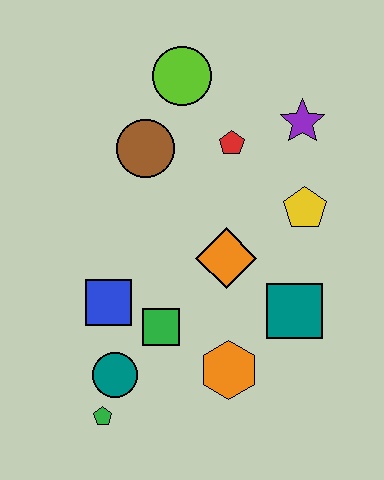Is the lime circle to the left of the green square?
No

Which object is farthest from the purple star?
The green pentagon is farthest from the purple star.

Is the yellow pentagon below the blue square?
No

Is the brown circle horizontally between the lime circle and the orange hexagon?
No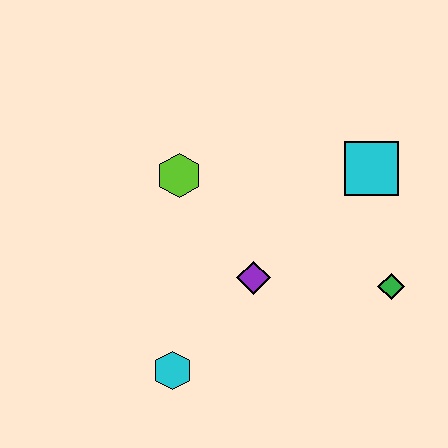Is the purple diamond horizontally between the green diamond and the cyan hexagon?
Yes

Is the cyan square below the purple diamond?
No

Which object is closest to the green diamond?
The cyan square is closest to the green diamond.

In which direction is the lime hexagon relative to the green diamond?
The lime hexagon is to the left of the green diamond.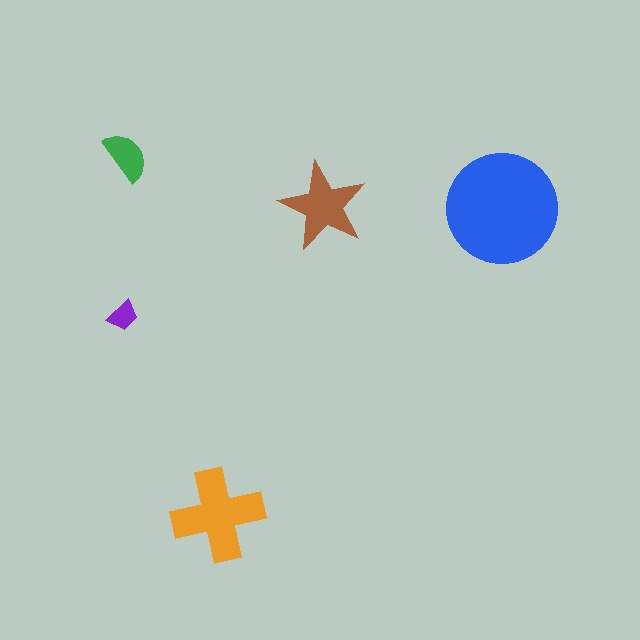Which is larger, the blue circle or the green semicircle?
The blue circle.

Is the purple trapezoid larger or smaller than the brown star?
Smaller.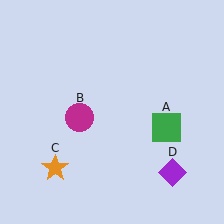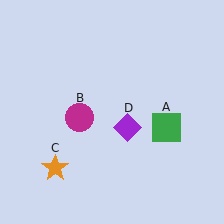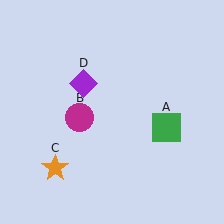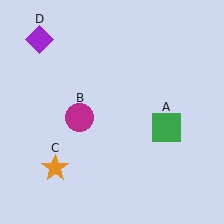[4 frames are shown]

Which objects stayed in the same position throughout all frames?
Green square (object A) and magenta circle (object B) and orange star (object C) remained stationary.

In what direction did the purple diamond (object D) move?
The purple diamond (object D) moved up and to the left.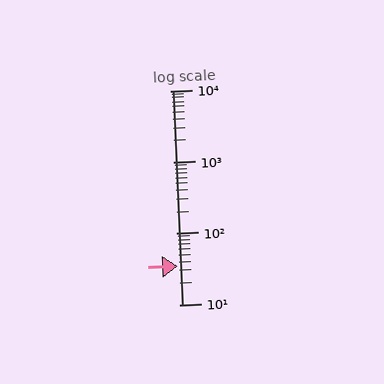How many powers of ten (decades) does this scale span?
The scale spans 3 decades, from 10 to 10000.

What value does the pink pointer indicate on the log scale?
The pointer indicates approximately 35.